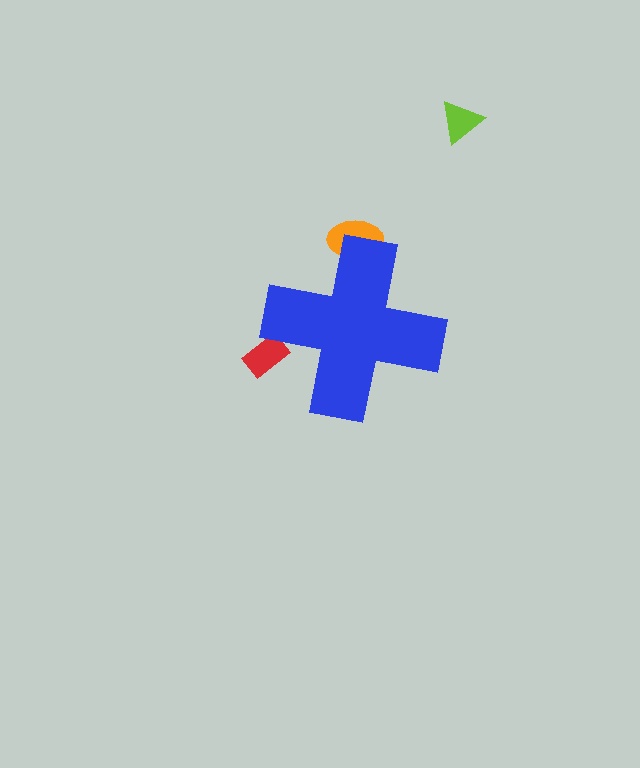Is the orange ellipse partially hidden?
Yes, the orange ellipse is partially hidden behind the blue cross.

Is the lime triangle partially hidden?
No, the lime triangle is fully visible.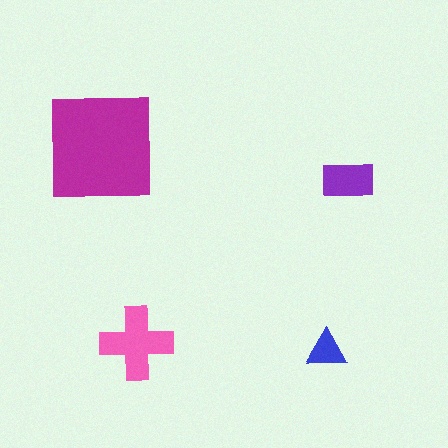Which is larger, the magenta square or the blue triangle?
The magenta square.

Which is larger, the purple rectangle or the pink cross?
The pink cross.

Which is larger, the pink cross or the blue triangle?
The pink cross.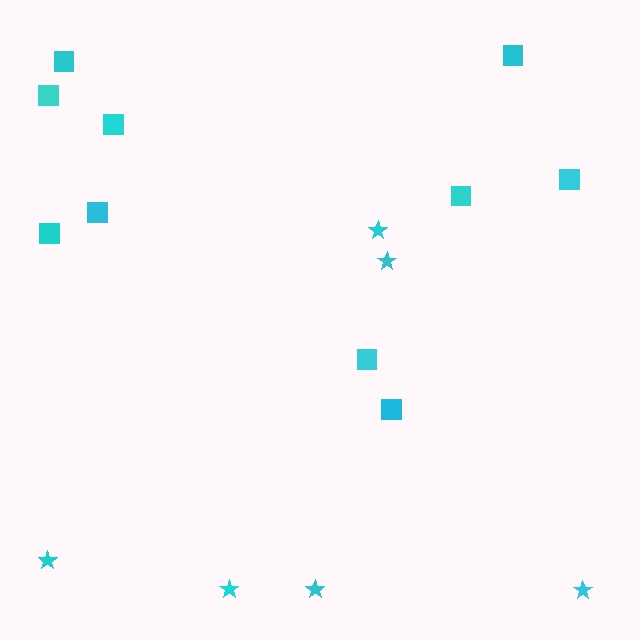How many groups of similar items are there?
There are 2 groups: one group of squares (10) and one group of stars (6).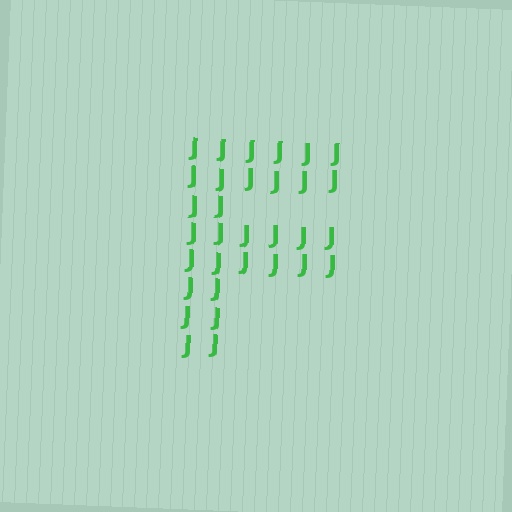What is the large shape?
The large shape is the letter F.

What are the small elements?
The small elements are letter J's.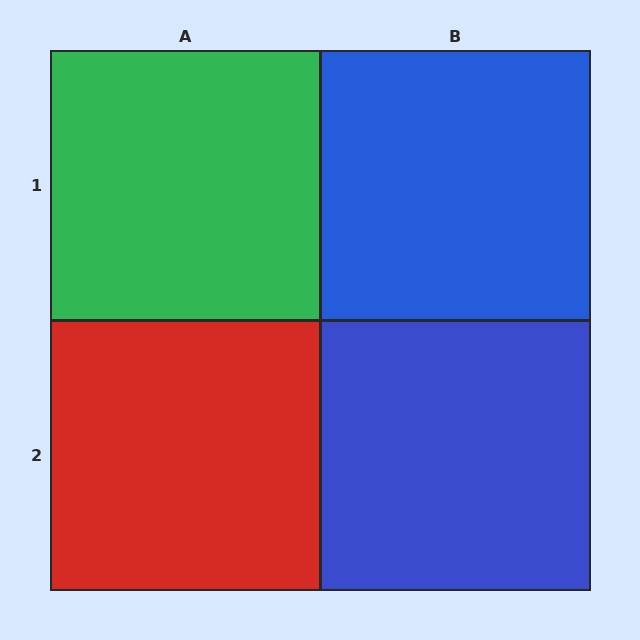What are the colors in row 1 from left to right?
Green, blue.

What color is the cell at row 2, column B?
Blue.